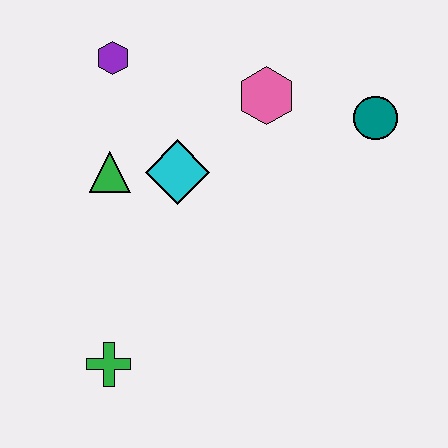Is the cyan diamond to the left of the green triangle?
No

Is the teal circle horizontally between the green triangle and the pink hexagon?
No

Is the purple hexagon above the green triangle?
Yes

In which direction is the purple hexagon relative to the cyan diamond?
The purple hexagon is above the cyan diamond.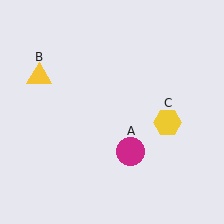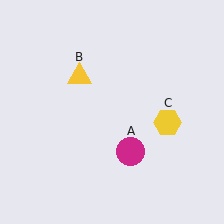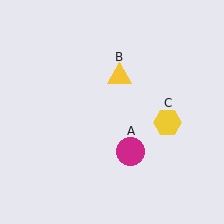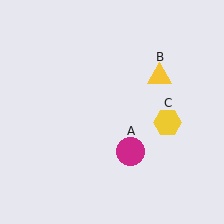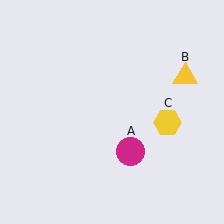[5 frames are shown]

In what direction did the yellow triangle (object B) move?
The yellow triangle (object B) moved right.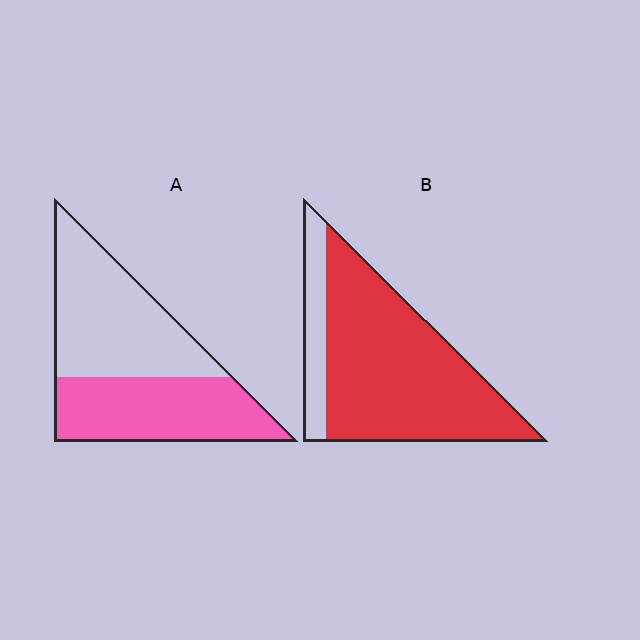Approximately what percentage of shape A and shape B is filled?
A is approximately 45% and B is approximately 80%.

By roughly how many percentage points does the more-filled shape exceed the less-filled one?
By roughly 35 percentage points (B over A).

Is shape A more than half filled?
Roughly half.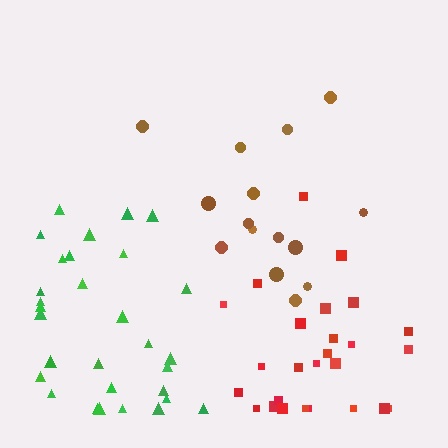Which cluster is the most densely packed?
Green.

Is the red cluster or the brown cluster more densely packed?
Red.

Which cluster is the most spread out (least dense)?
Brown.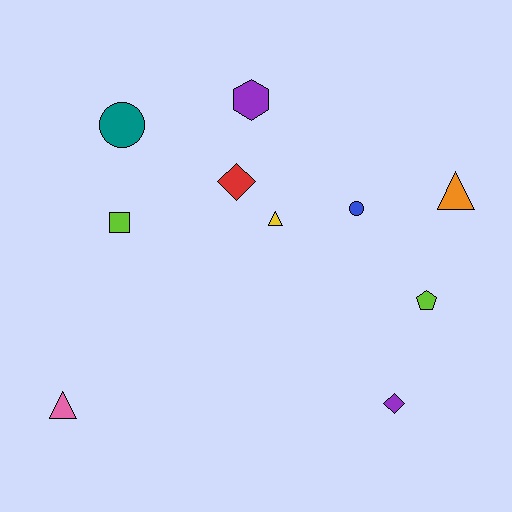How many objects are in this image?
There are 10 objects.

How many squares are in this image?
There is 1 square.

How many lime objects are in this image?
There are 2 lime objects.